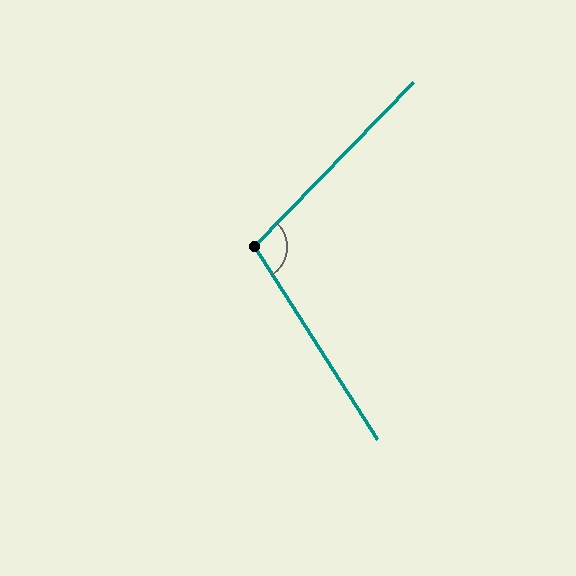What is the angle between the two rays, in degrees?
Approximately 103 degrees.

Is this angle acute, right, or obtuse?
It is obtuse.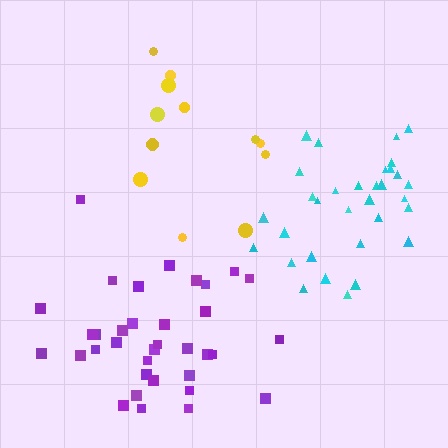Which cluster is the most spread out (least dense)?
Yellow.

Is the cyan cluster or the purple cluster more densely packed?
Purple.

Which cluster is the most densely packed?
Purple.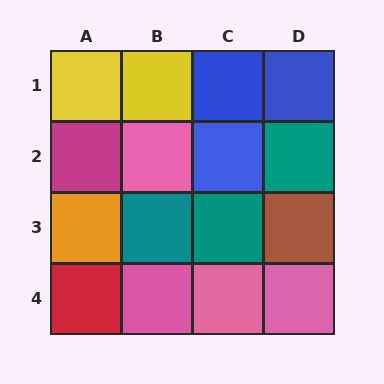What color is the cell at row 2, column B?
Pink.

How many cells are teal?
3 cells are teal.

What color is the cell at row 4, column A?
Red.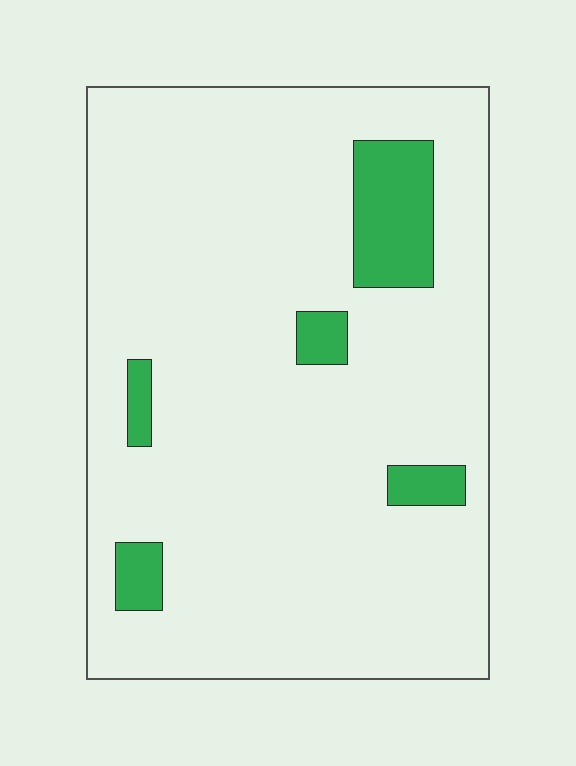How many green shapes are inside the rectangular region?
5.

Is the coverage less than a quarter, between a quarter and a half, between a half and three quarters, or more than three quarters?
Less than a quarter.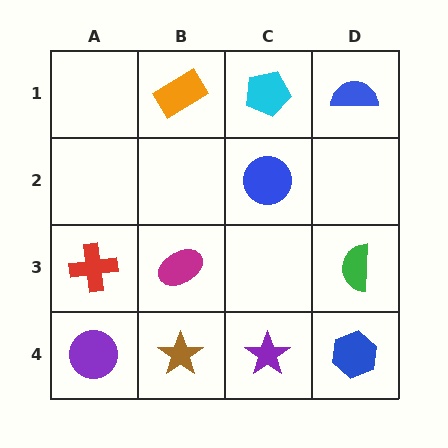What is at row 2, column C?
A blue circle.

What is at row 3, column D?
A green semicircle.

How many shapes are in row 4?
4 shapes.